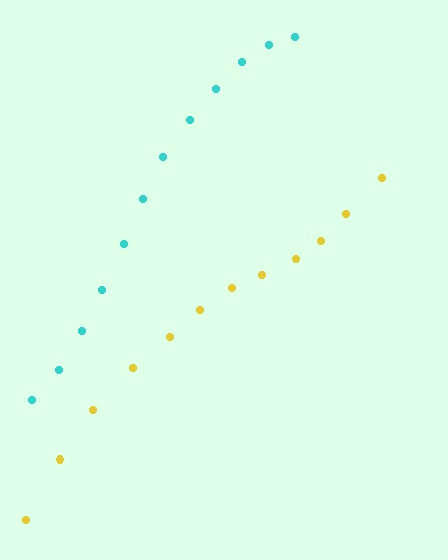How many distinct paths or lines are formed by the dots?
There are 2 distinct paths.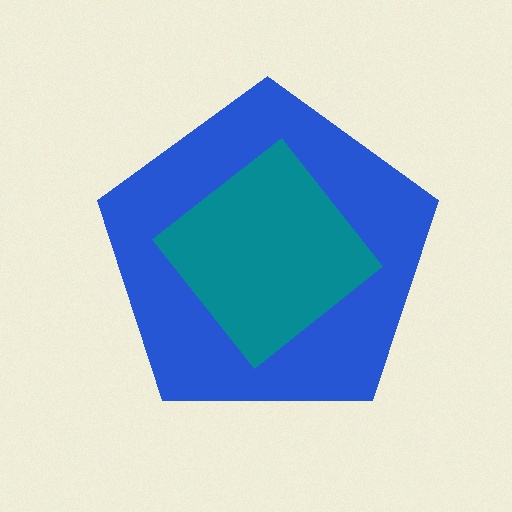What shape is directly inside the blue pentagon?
The teal diamond.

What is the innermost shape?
The teal diamond.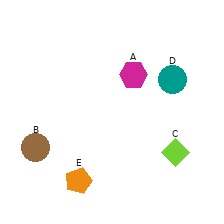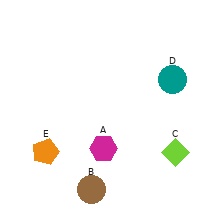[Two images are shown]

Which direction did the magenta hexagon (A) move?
The magenta hexagon (A) moved down.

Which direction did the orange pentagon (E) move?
The orange pentagon (E) moved left.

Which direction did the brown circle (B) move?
The brown circle (B) moved right.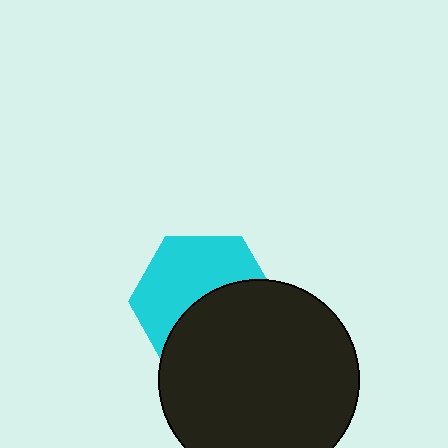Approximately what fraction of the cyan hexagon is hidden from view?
Roughly 48% of the cyan hexagon is hidden behind the black circle.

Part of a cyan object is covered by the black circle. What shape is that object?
It is a hexagon.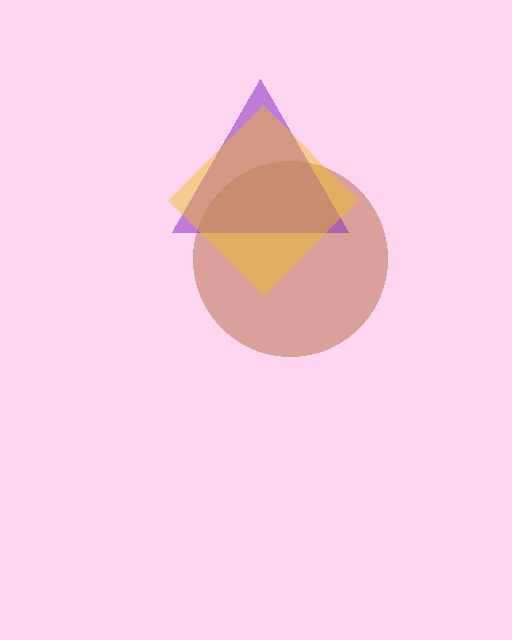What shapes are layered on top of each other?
The layered shapes are: a brown circle, a purple triangle, a yellow diamond.